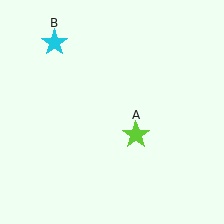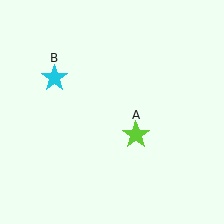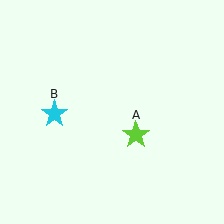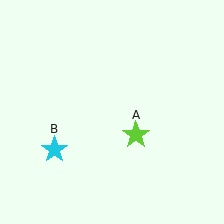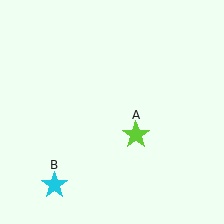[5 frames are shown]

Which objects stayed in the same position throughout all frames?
Lime star (object A) remained stationary.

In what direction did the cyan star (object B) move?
The cyan star (object B) moved down.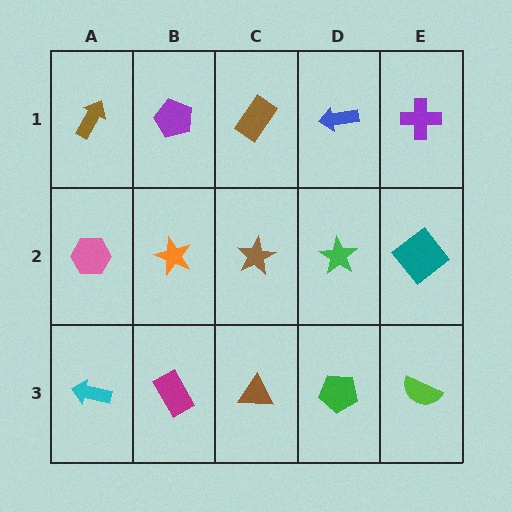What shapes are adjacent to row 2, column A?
A brown arrow (row 1, column A), a cyan arrow (row 3, column A), an orange star (row 2, column B).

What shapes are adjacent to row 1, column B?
An orange star (row 2, column B), a brown arrow (row 1, column A), a brown rectangle (row 1, column C).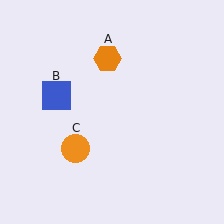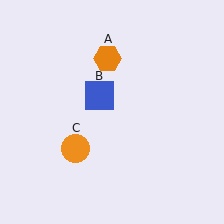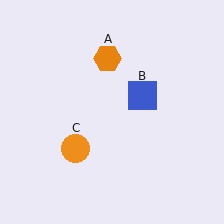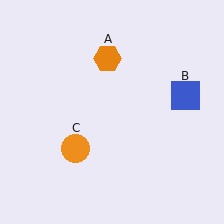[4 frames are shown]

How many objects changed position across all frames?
1 object changed position: blue square (object B).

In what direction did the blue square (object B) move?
The blue square (object B) moved right.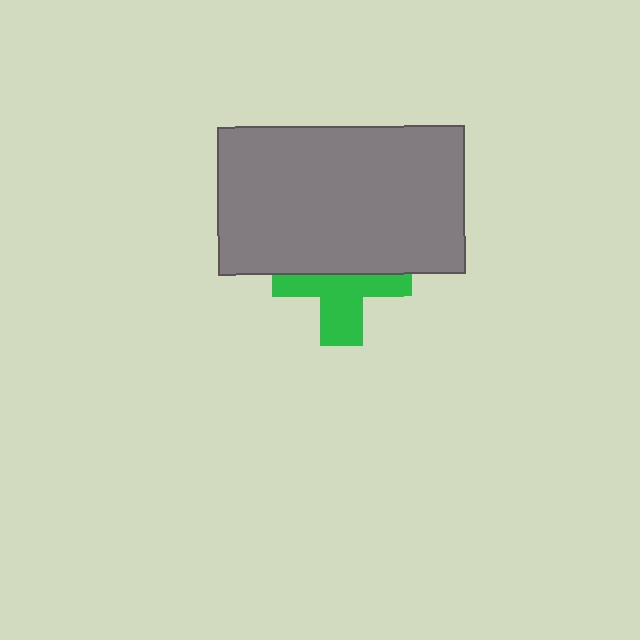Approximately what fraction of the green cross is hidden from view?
Roughly 49% of the green cross is hidden behind the gray rectangle.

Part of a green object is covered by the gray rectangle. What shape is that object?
It is a cross.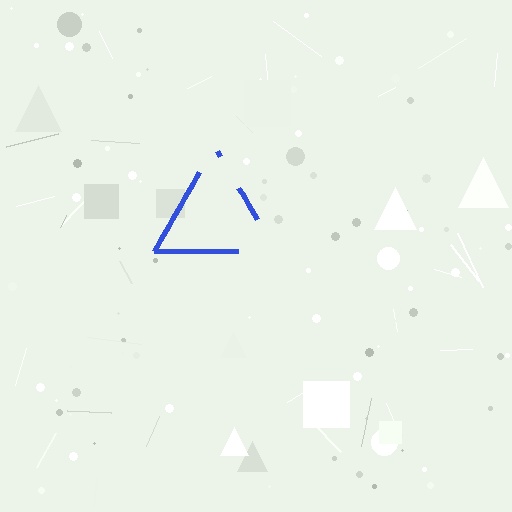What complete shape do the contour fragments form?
The contour fragments form a triangle.